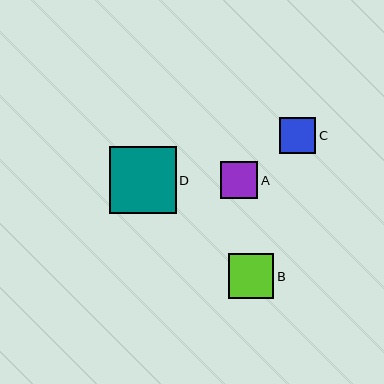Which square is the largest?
Square D is the largest with a size of approximately 67 pixels.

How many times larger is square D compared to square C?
Square D is approximately 1.9 times the size of square C.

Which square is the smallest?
Square C is the smallest with a size of approximately 36 pixels.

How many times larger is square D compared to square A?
Square D is approximately 1.8 times the size of square A.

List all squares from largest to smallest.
From largest to smallest: D, B, A, C.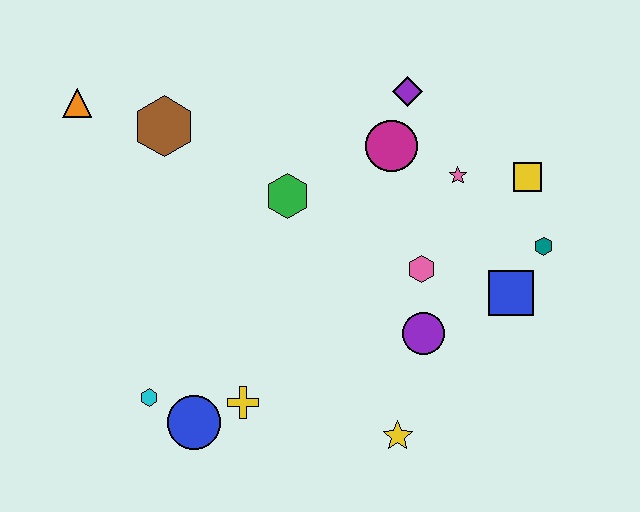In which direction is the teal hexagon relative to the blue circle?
The teal hexagon is to the right of the blue circle.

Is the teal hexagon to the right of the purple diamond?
Yes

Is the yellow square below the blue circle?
No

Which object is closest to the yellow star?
The purple circle is closest to the yellow star.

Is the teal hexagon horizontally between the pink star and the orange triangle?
No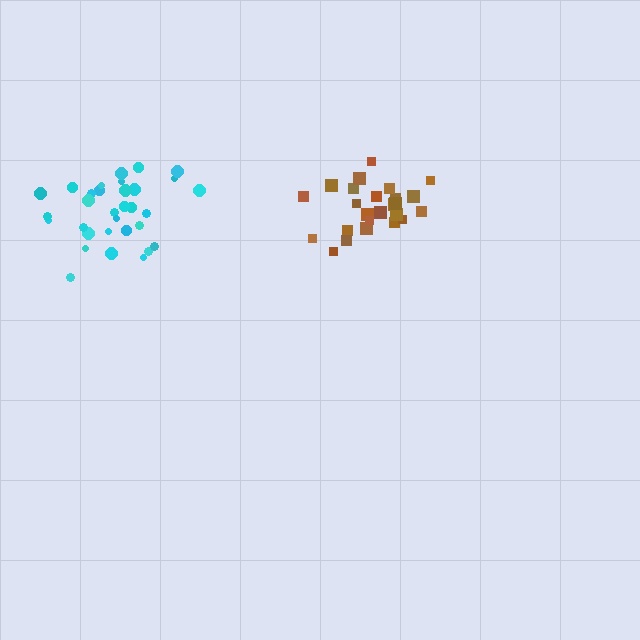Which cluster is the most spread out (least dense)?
Brown.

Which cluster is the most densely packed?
Cyan.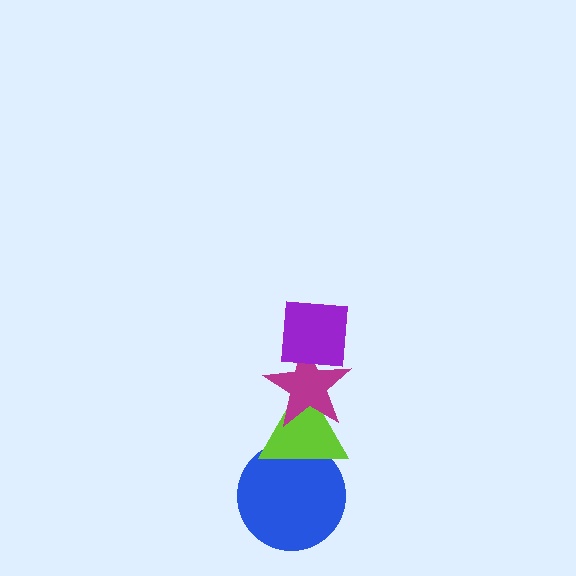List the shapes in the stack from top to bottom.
From top to bottom: the purple square, the magenta star, the lime triangle, the blue circle.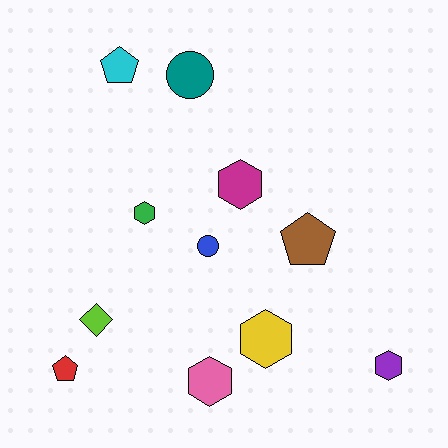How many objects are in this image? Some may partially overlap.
There are 11 objects.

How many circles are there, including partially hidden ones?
There are 2 circles.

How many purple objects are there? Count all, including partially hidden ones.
There is 1 purple object.